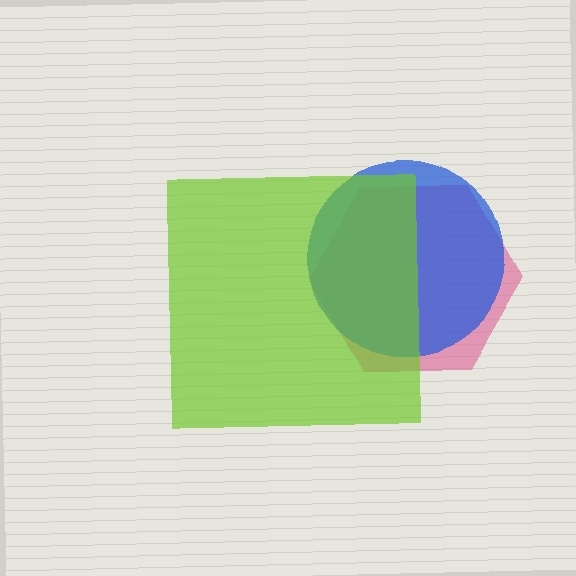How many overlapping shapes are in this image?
There are 3 overlapping shapes in the image.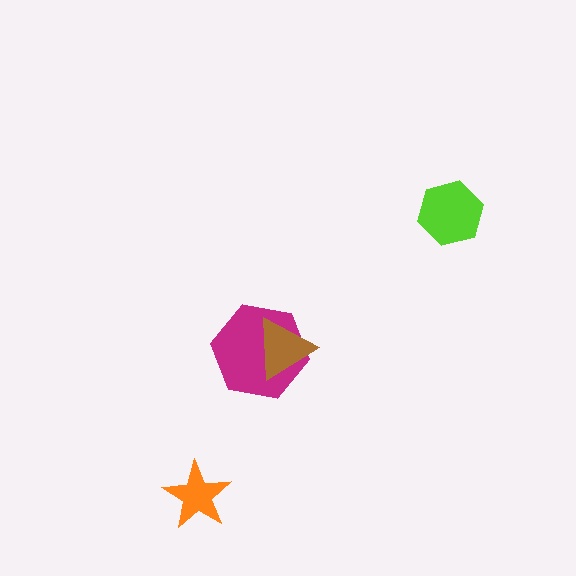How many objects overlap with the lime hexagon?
0 objects overlap with the lime hexagon.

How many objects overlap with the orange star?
0 objects overlap with the orange star.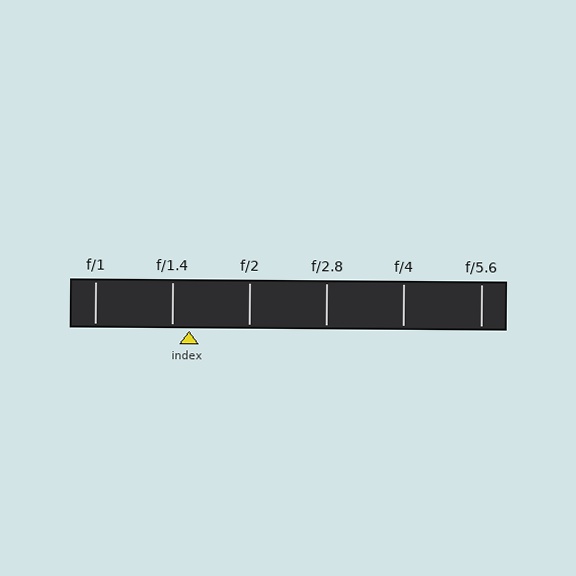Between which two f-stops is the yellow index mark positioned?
The index mark is between f/1.4 and f/2.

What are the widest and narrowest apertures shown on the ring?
The widest aperture shown is f/1 and the narrowest is f/5.6.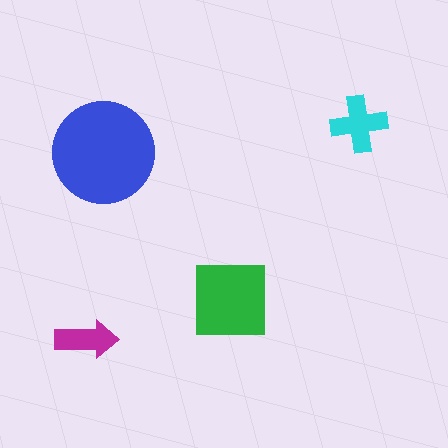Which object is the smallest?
The magenta arrow.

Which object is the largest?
The blue circle.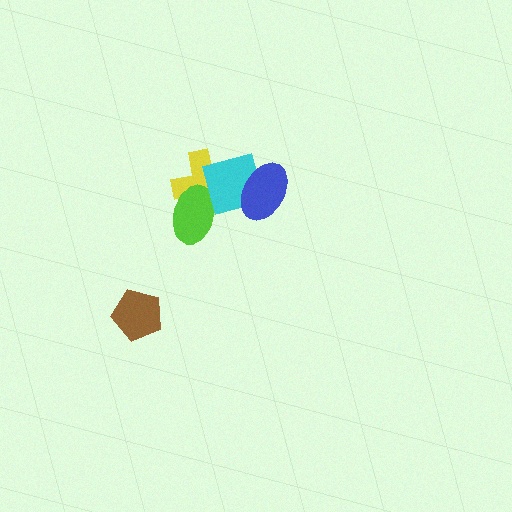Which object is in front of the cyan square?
The blue ellipse is in front of the cyan square.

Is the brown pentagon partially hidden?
No, no other shape covers it.